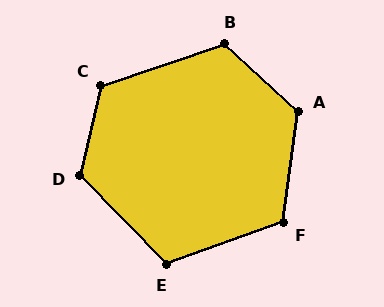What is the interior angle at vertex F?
Approximately 118 degrees (obtuse).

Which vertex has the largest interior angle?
A, at approximately 125 degrees.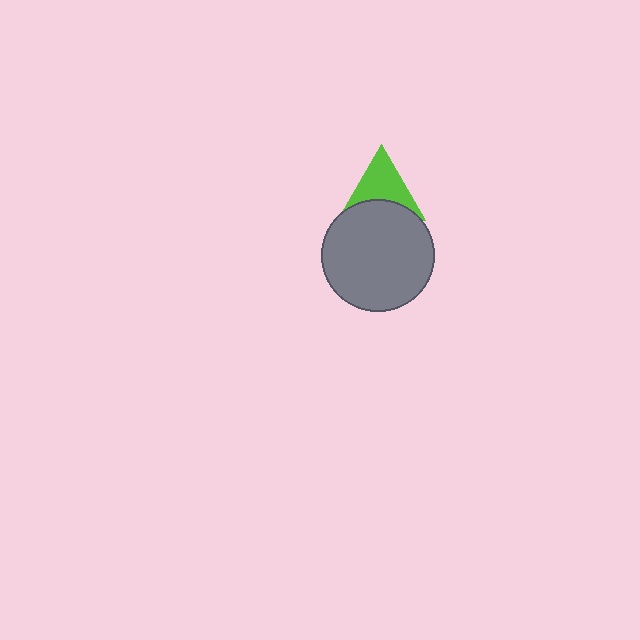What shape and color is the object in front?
The object in front is a gray circle.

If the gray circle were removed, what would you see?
You would see the complete lime triangle.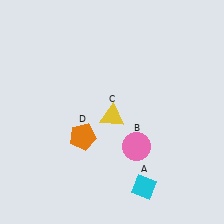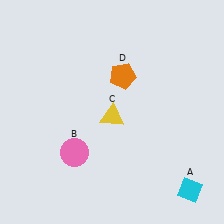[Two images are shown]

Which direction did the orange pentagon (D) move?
The orange pentagon (D) moved up.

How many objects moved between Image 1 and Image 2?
3 objects moved between the two images.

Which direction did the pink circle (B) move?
The pink circle (B) moved left.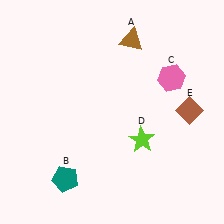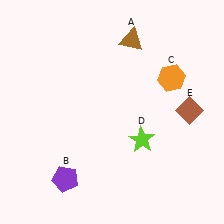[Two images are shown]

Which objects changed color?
B changed from teal to purple. C changed from pink to orange.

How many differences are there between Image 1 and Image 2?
There are 2 differences between the two images.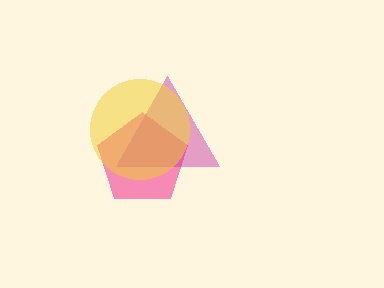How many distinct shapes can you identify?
There are 3 distinct shapes: a pink pentagon, a magenta triangle, a yellow circle.